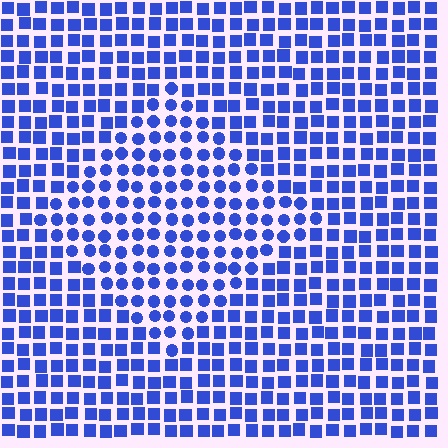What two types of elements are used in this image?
The image uses circles inside the diamond region and squares outside it.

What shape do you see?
I see a diamond.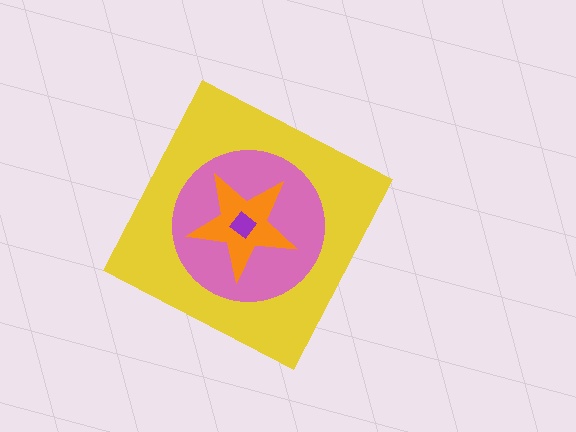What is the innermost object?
The purple diamond.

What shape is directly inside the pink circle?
The orange star.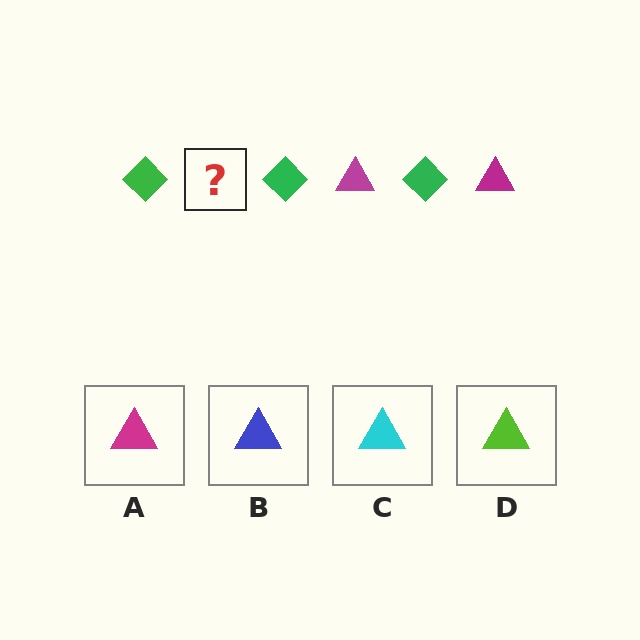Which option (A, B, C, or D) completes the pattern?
A.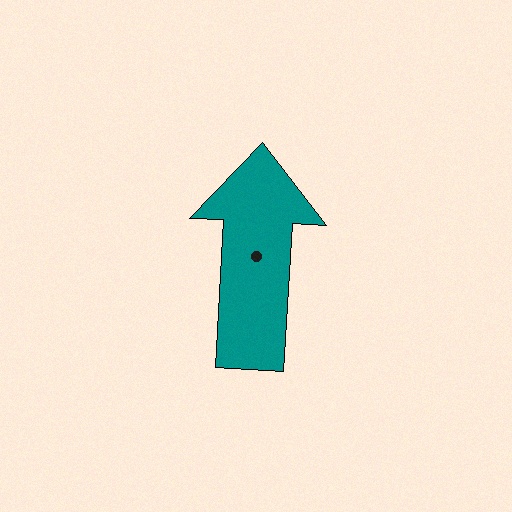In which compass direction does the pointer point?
North.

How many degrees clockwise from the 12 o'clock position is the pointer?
Approximately 3 degrees.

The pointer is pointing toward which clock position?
Roughly 12 o'clock.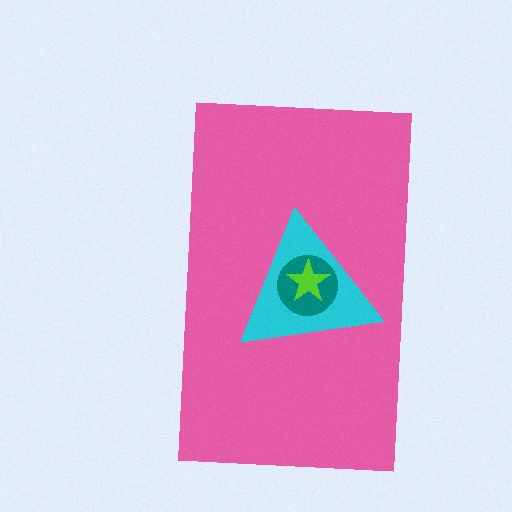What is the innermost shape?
The lime star.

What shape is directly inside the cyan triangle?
The teal circle.